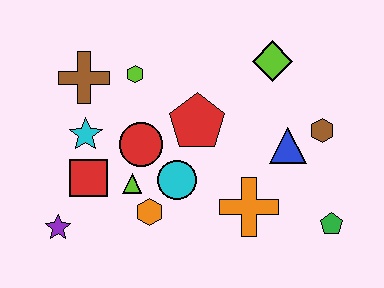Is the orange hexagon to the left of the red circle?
No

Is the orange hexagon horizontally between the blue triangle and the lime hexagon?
Yes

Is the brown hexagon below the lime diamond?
Yes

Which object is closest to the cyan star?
The red square is closest to the cyan star.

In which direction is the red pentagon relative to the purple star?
The red pentagon is to the right of the purple star.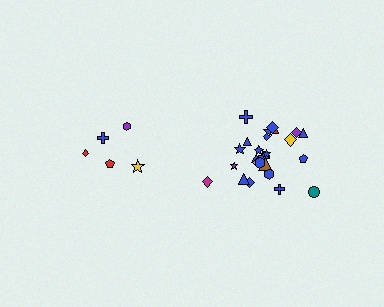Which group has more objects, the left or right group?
The right group.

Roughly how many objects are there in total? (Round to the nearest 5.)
Roughly 30 objects in total.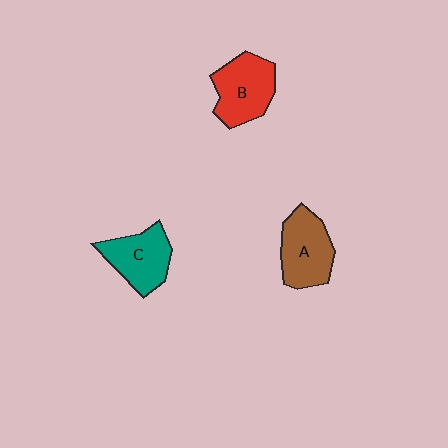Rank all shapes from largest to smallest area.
From largest to smallest: B (red), A (brown), C (teal).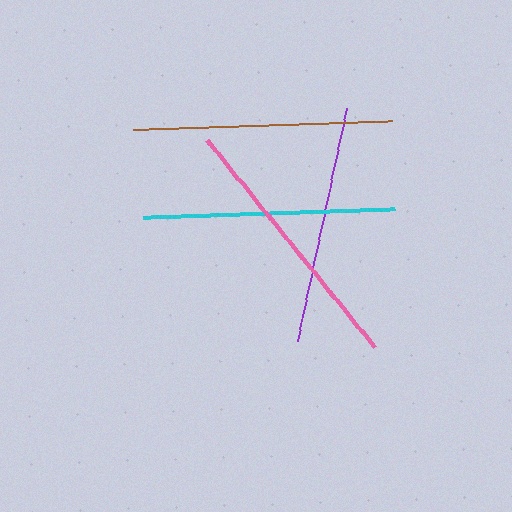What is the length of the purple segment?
The purple segment is approximately 237 pixels long.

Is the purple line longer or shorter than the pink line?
The pink line is longer than the purple line.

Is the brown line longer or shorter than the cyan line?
The brown line is longer than the cyan line.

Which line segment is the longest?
The pink line is the longest at approximately 267 pixels.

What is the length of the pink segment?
The pink segment is approximately 267 pixels long.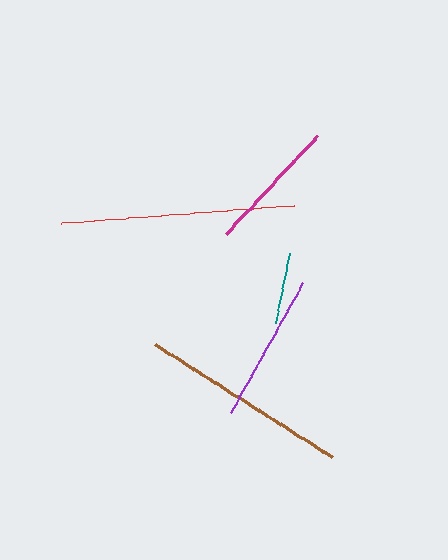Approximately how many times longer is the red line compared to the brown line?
The red line is approximately 1.1 times the length of the brown line.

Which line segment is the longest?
The red line is the longest at approximately 233 pixels.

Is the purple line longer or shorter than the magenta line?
The purple line is longer than the magenta line.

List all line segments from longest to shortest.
From longest to shortest: red, brown, purple, magenta, teal.